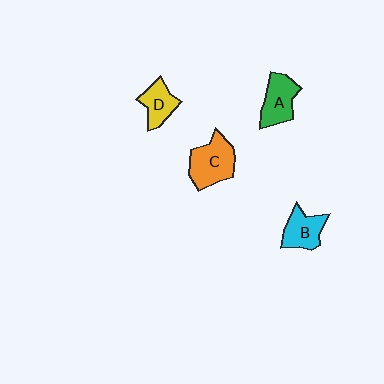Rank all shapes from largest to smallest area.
From largest to smallest: C (orange), A (green), B (cyan), D (yellow).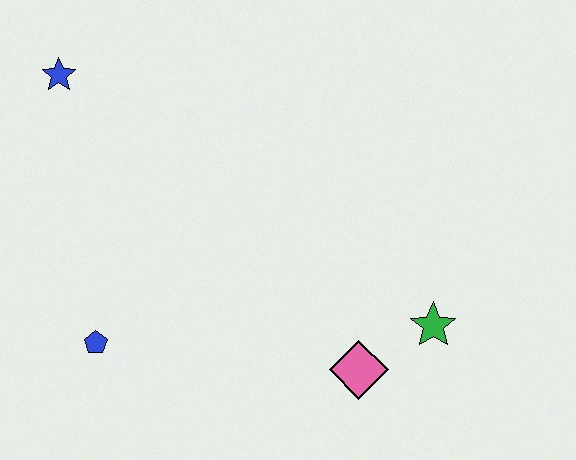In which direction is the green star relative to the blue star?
The green star is to the right of the blue star.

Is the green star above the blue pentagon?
Yes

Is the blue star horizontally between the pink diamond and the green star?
No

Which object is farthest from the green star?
The blue star is farthest from the green star.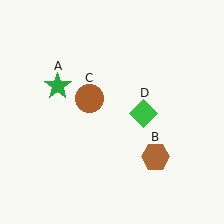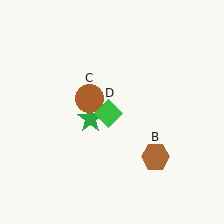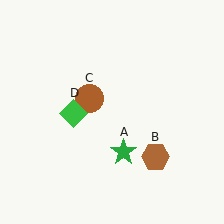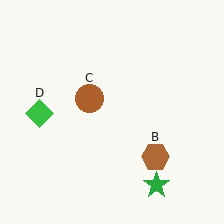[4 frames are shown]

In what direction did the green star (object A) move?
The green star (object A) moved down and to the right.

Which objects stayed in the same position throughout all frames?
Brown hexagon (object B) and brown circle (object C) remained stationary.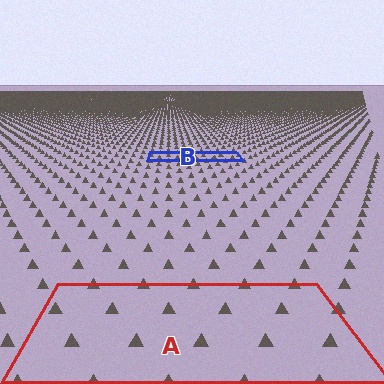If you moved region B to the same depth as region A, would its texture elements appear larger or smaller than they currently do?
They would appear larger. At a closer depth, the same texture elements are projected at a bigger on-screen size.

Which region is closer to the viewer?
Region A is closer. The texture elements there are larger and more spread out.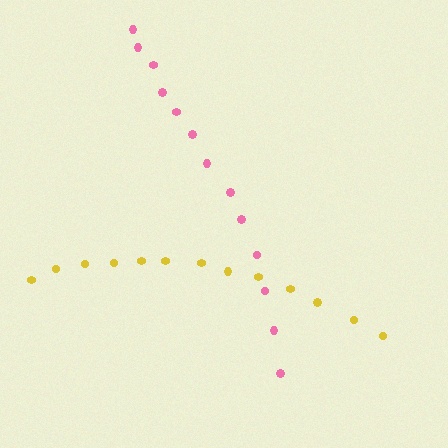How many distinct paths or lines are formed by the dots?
There are 2 distinct paths.